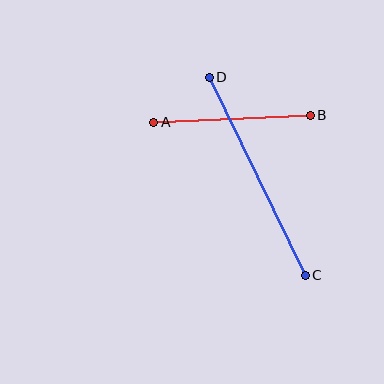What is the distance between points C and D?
The distance is approximately 220 pixels.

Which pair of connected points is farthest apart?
Points C and D are farthest apart.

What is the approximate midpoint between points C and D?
The midpoint is at approximately (257, 176) pixels.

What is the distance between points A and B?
The distance is approximately 157 pixels.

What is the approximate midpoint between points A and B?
The midpoint is at approximately (232, 119) pixels.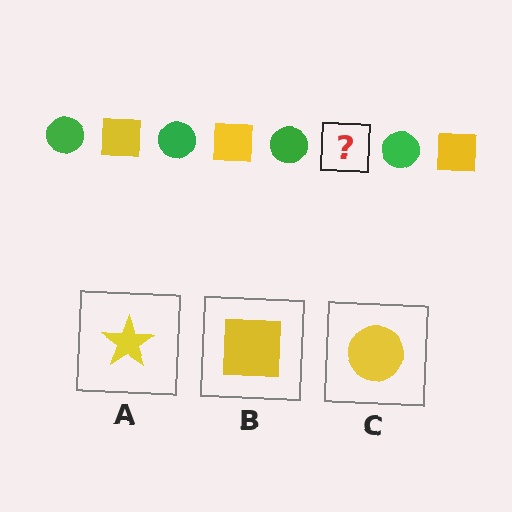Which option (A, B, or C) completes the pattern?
B.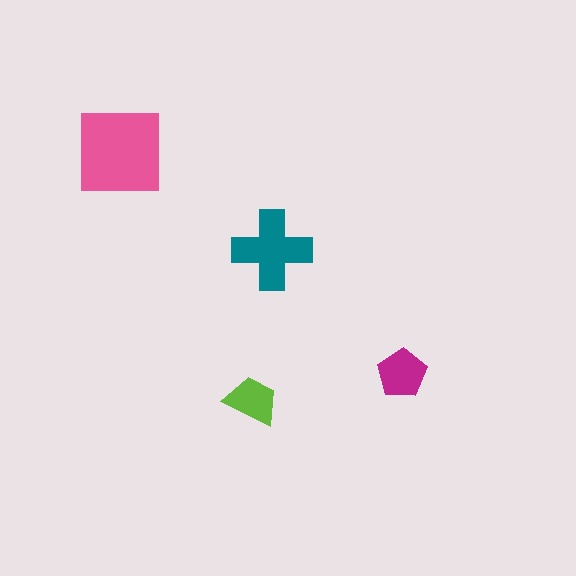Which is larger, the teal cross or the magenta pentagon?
The teal cross.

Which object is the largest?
The pink square.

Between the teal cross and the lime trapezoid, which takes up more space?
The teal cross.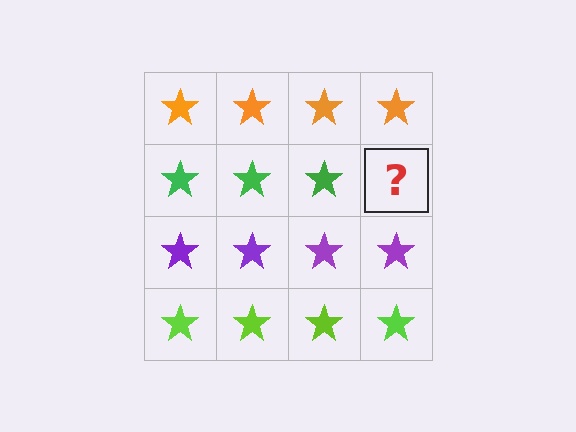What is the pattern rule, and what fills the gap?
The rule is that each row has a consistent color. The gap should be filled with a green star.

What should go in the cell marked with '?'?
The missing cell should contain a green star.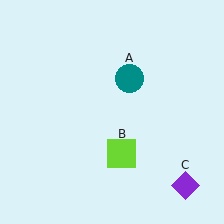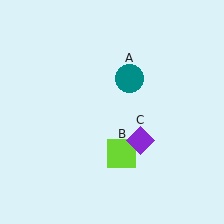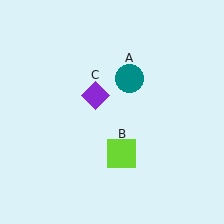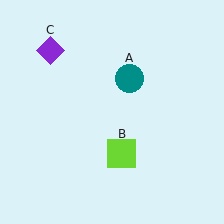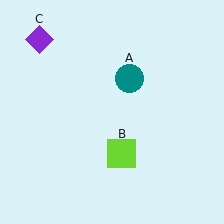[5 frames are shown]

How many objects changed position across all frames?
1 object changed position: purple diamond (object C).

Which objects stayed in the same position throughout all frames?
Teal circle (object A) and lime square (object B) remained stationary.